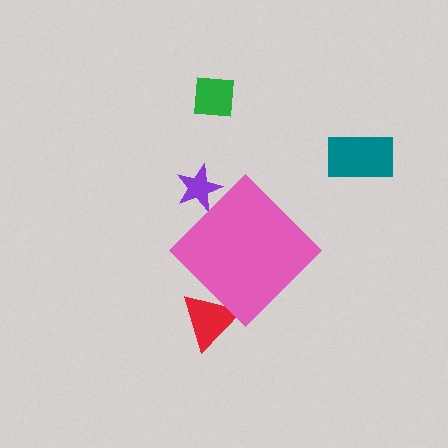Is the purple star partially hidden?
Yes, the purple star is partially hidden behind the pink diamond.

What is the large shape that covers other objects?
A pink diamond.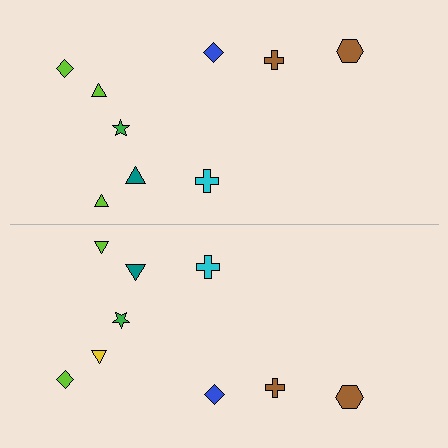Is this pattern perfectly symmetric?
No, the pattern is not perfectly symmetric. The yellow triangle on the bottom side breaks the symmetry — its mirror counterpart is lime.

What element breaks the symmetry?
The yellow triangle on the bottom side breaks the symmetry — its mirror counterpart is lime.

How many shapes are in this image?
There are 18 shapes in this image.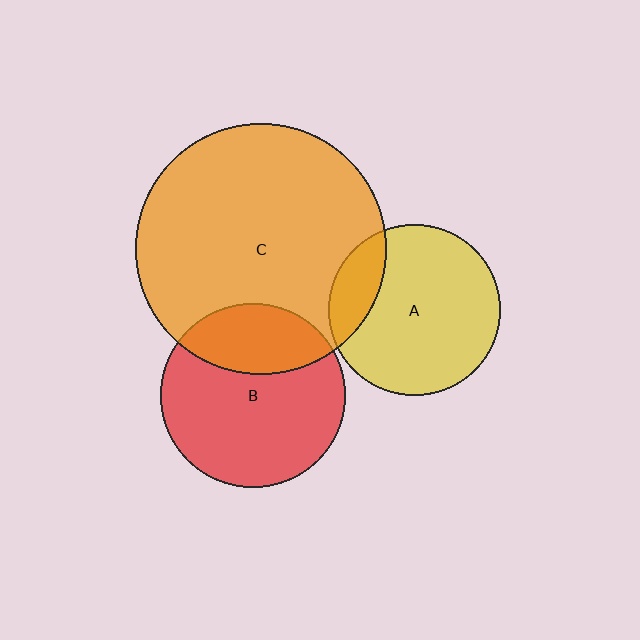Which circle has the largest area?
Circle C (orange).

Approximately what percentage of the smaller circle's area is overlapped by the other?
Approximately 30%.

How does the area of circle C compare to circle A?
Approximately 2.1 times.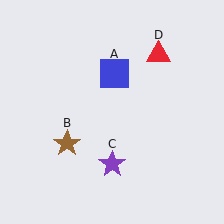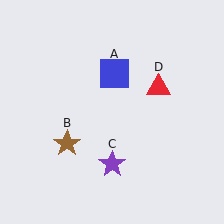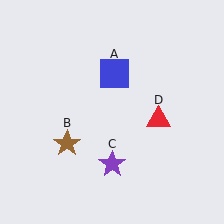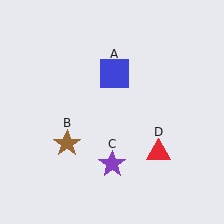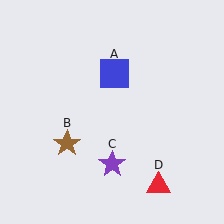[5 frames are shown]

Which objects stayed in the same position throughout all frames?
Blue square (object A) and brown star (object B) and purple star (object C) remained stationary.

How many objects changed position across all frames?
1 object changed position: red triangle (object D).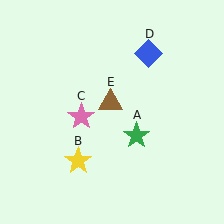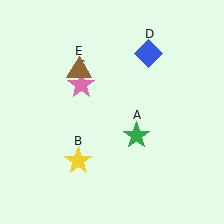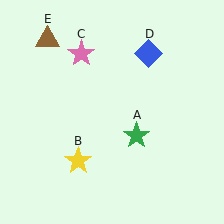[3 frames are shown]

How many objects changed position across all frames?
2 objects changed position: pink star (object C), brown triangle (object E).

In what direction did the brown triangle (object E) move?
The brown triangle (object E) moved up and to the left.